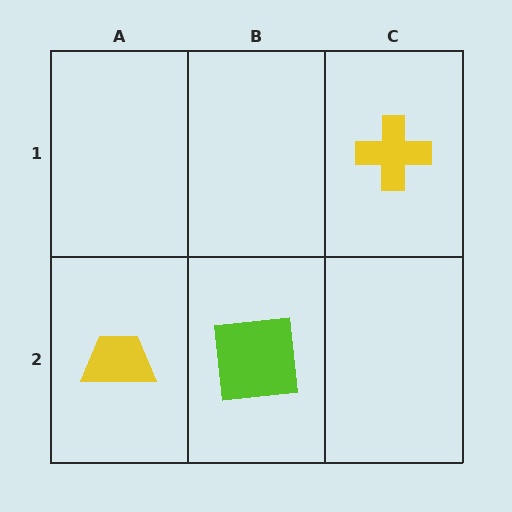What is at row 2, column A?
A yellow trapezoid.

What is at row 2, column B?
A lime square.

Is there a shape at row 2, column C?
No, that cell is empty.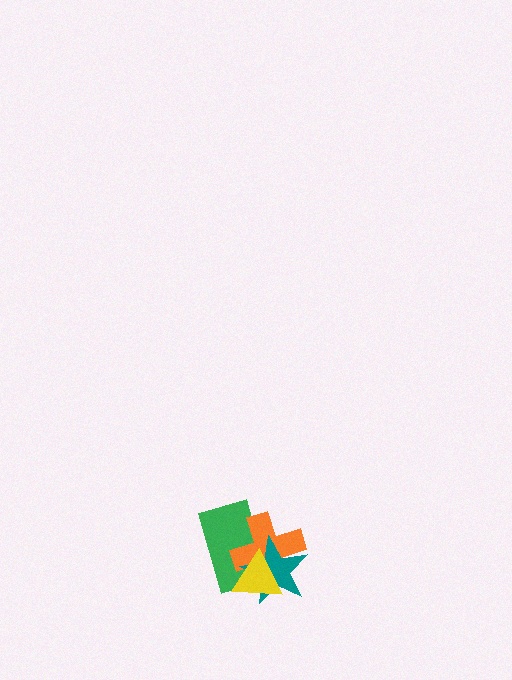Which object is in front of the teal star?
The yellow triangle is in front of the teal star.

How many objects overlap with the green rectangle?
3 objects overlap with the green rectangle.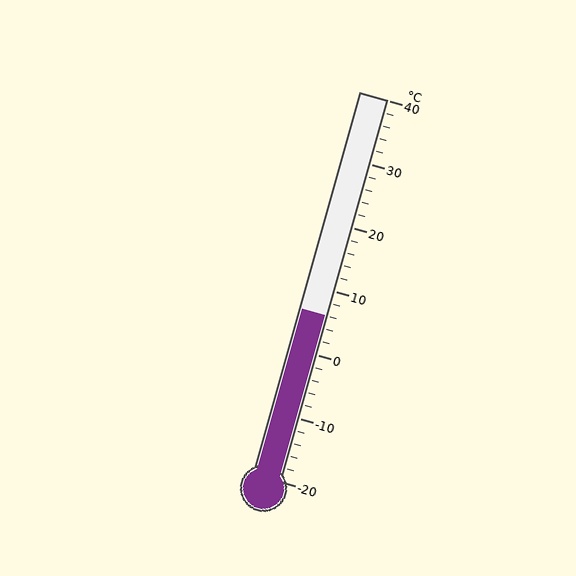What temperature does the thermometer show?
The thermometer shows approximately 6°C.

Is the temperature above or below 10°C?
The temperature is below 10°C.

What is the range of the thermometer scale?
The thermometer scale ranges from -20°C to 40°C.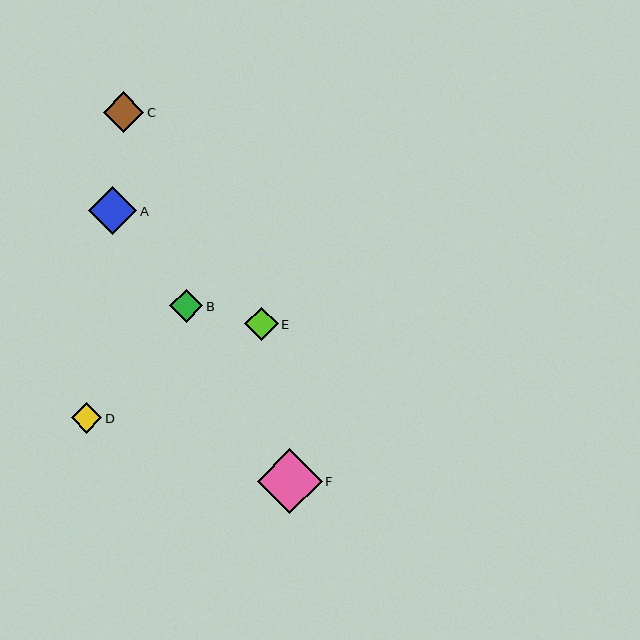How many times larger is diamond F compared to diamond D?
Diamond F is approximately 2.2 times the size of diamond D.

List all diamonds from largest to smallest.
From largest to smallest: F, A, C, E, B, D.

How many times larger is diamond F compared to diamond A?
Diamond F is approximately 1.4 times the size of diamond A.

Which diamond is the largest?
Diamond F is the largest with a size of approximately 65 pixels.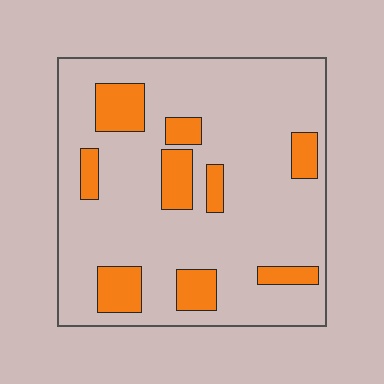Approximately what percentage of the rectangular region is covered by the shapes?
Approximately 20%.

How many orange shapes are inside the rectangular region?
9.